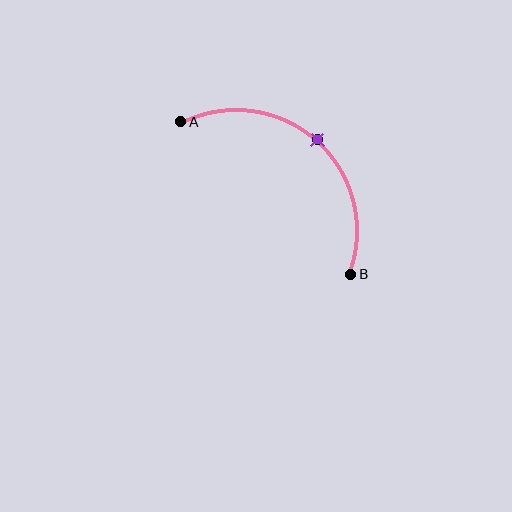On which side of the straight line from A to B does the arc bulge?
The arc bulges above and to the right of the straight line connecting A and B.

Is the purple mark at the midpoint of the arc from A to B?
Yes. The purple mark lies on the arc at equal arc-length from both A and B — it is the arc midpoint.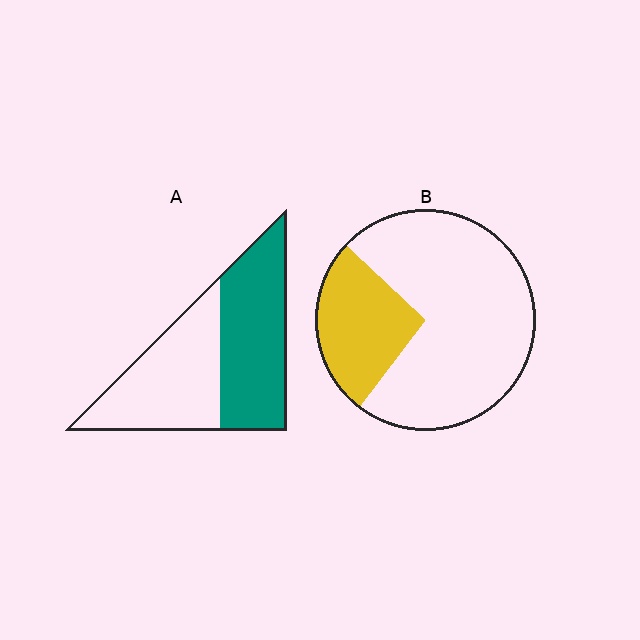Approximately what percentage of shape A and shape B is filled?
A is approximately 50% and B is approximately 25%.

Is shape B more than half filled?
No.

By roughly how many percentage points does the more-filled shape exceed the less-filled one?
By roughly 25 percentage points (A over B).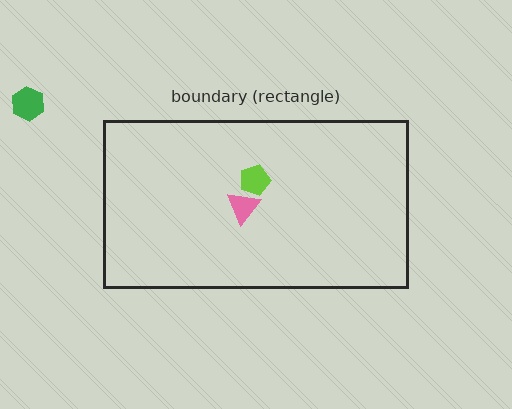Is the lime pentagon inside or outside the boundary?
Inside.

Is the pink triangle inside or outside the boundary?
Inside.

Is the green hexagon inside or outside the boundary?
Outside.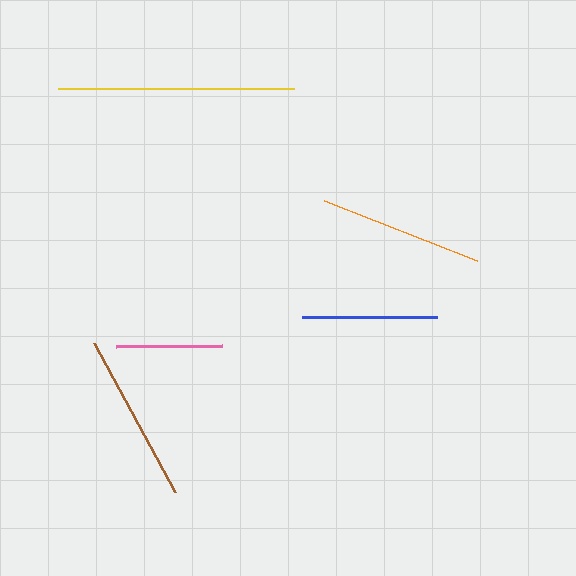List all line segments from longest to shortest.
From longest to shortest: yellow, brown, orange, blue, pink.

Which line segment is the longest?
The yellow line is the longest at approximately 236 pixels.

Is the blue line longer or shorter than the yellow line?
The yellow line is longer than the blue line.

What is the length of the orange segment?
The orange segment is approximately 165 pixels long.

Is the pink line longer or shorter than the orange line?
The orange line is longer than the pink line.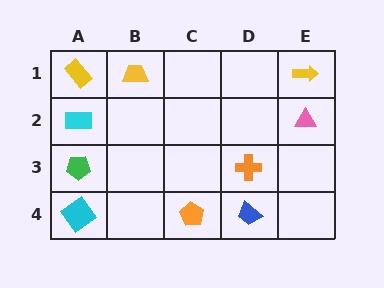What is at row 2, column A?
A cyan rectangle.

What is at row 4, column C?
An orange pentagon.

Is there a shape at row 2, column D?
No, that cell is empty.